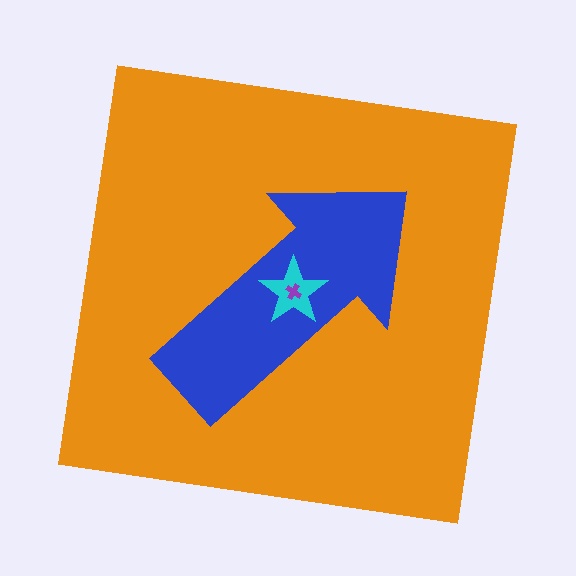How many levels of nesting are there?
4.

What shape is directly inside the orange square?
The blue arrow.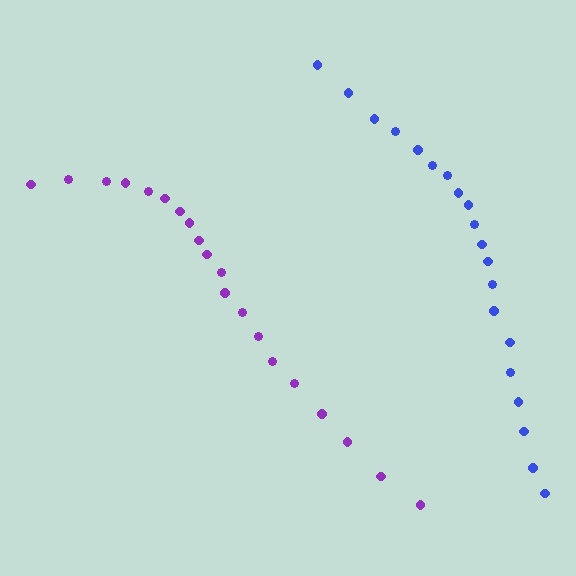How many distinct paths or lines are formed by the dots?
There are 2 distinct paths.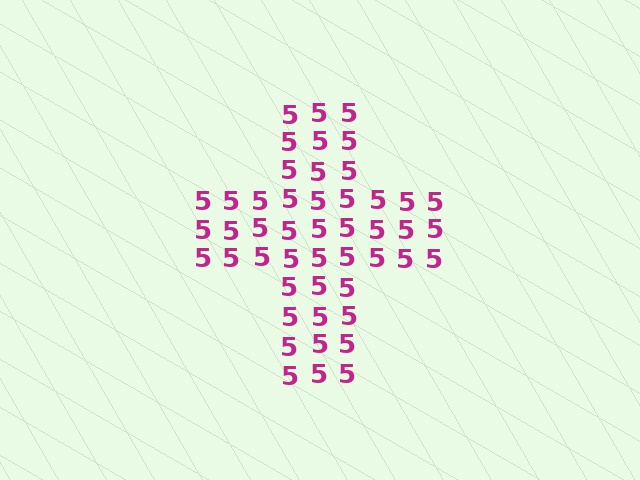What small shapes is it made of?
It is made of small digit 5's.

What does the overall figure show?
The overall figure shows a cross.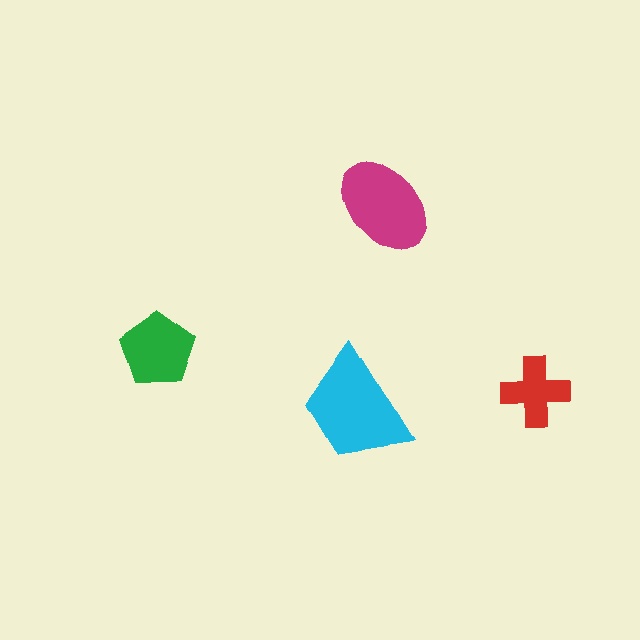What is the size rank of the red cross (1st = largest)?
4th.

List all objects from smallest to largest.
The red cross, the green pentagon, the magenta ellipse, the cyan trapezoid.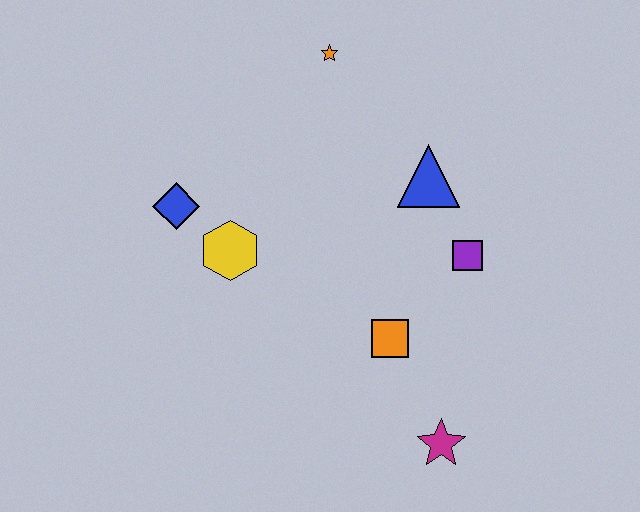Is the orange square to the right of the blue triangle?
No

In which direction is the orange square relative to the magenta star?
The orange square is above the magenta star.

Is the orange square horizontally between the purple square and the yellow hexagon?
Yes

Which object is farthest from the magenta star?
The orange star is farthest from the magenta star.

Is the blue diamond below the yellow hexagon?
No